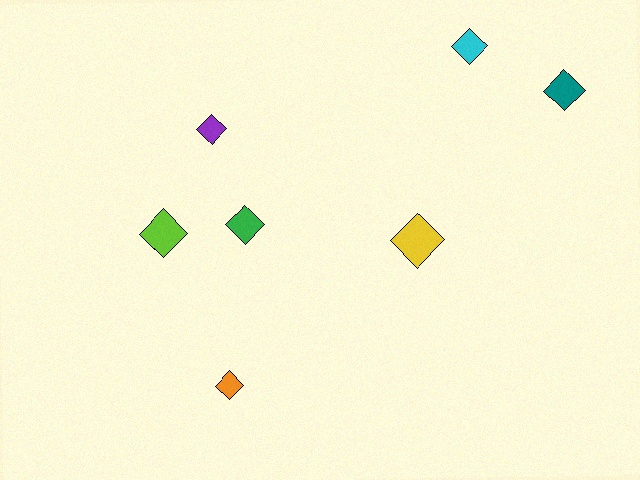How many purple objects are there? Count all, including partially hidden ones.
There is 1 purple object.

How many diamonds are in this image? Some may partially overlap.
There are 7 diamonds.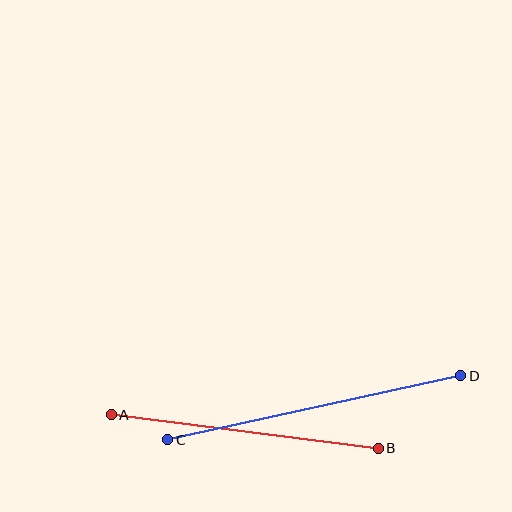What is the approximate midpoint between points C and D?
The midpoint is at approximately (314, 408) pixels.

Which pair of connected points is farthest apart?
Points C and D are farthest apart.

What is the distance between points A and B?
The distance is approximately 269 pixels.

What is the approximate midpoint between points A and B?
The midpoint is at approximately (245, 432) pixels.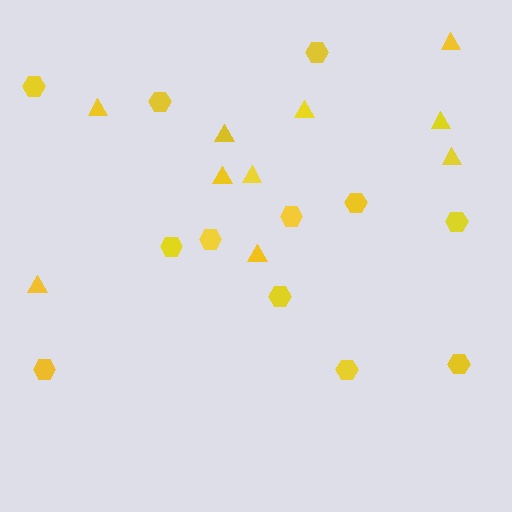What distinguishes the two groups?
There are 2 groups: one group of triangles (10) and one group of hexagons (12).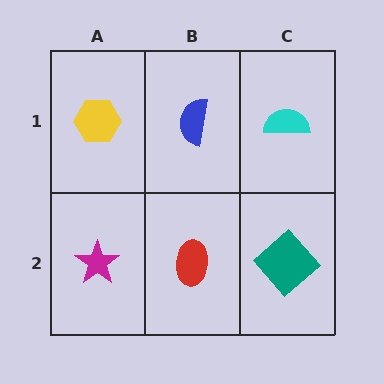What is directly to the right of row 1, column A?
A blue semicircle.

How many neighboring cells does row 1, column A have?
2.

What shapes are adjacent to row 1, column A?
A magenta star (row 2, column A), a blue semicircle (row 1, column B).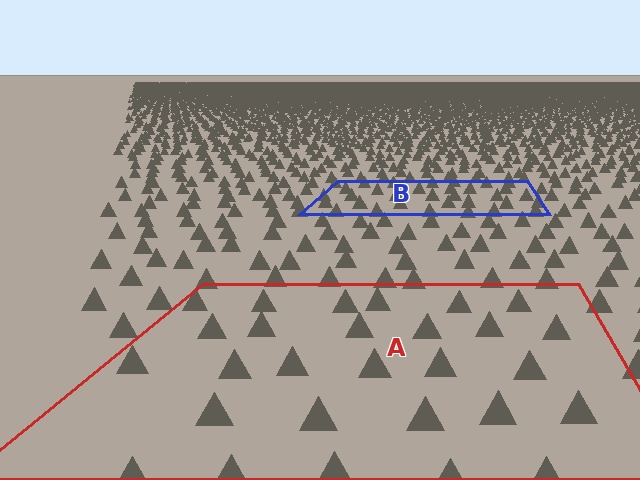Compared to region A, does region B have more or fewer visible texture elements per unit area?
Region B has more texture elements per unit area — they are packed more densely because it is farther away.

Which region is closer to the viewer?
Region A is closer. The texture elements there are larger and more spread out.